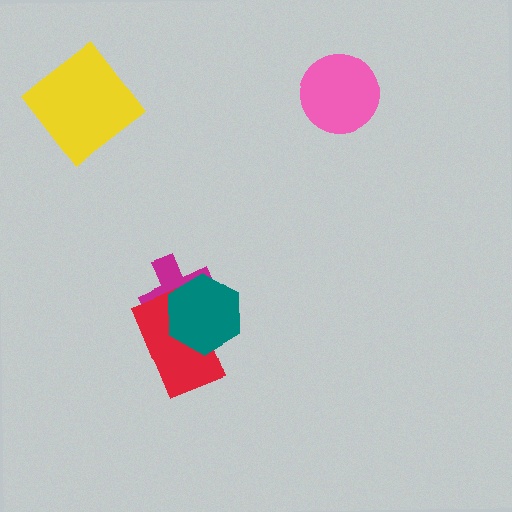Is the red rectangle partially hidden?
Yes, it is partially covered by another shape.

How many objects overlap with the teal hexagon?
2 objects overlap with the teal hexagon.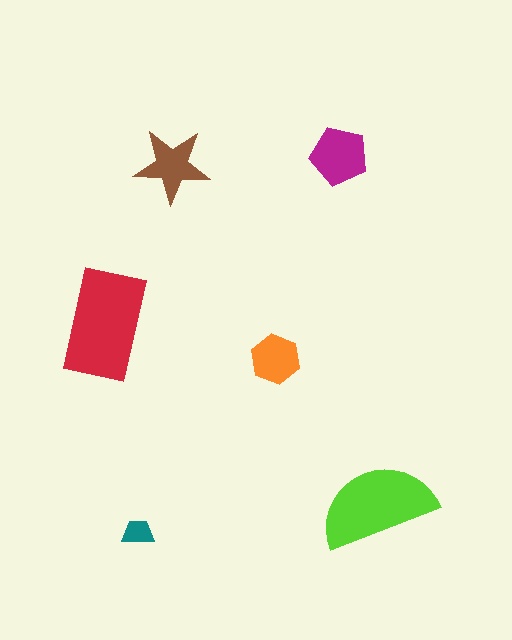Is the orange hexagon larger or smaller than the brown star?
Smaller.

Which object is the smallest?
The teal trapezoid.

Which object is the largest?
The red rectangle.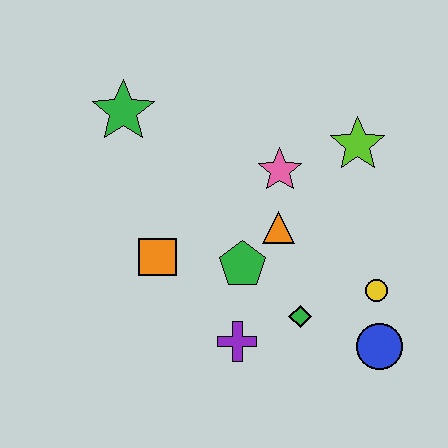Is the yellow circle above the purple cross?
Yes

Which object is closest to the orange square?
The green pentagon is closest to the orange square.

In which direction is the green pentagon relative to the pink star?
The green pentagon is below the pink star.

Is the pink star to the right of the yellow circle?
No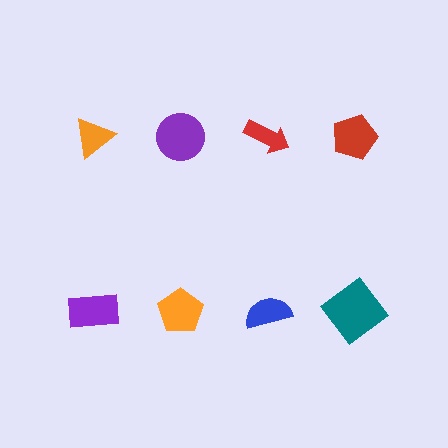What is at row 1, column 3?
A red arrow.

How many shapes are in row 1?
4 shapes.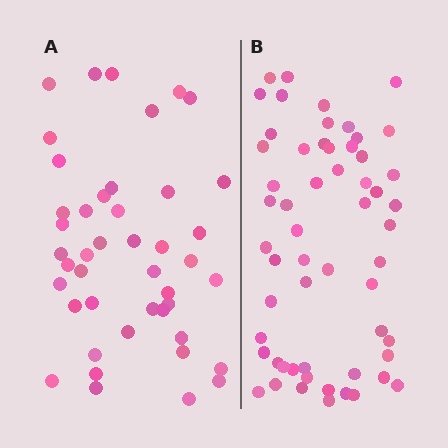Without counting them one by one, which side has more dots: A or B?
Region B (the right region) has more dots.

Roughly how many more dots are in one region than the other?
Region B has approximately 15 more dots than region A.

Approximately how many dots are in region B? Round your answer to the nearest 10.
About 60 dots. (The exact count is 57, which rounds to 60.)